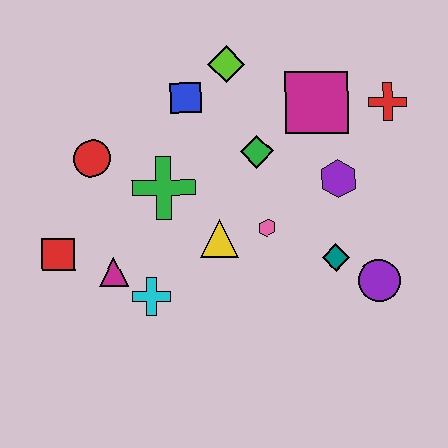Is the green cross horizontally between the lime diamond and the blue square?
No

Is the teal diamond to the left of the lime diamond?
No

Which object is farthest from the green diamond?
The red square is farthest from the green diamond.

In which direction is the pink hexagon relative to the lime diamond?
The pink hexagon is below the lime diamond.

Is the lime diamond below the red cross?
No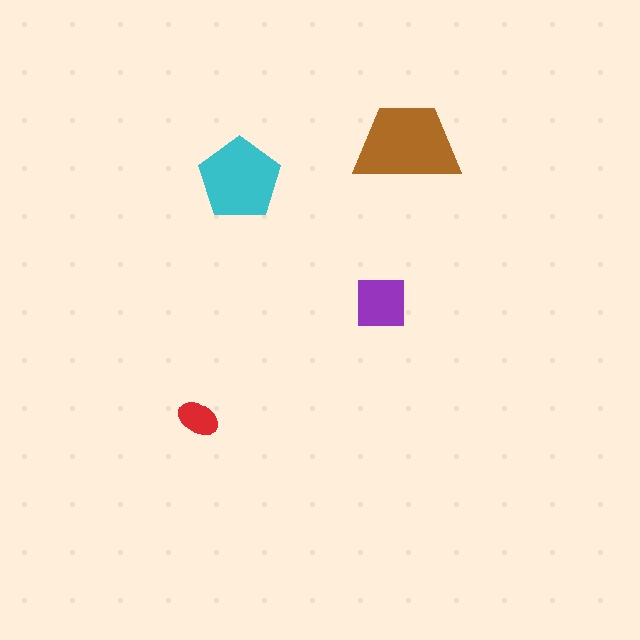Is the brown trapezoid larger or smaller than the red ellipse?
Larger.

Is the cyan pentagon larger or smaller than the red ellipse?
Larger.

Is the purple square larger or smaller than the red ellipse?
Larger.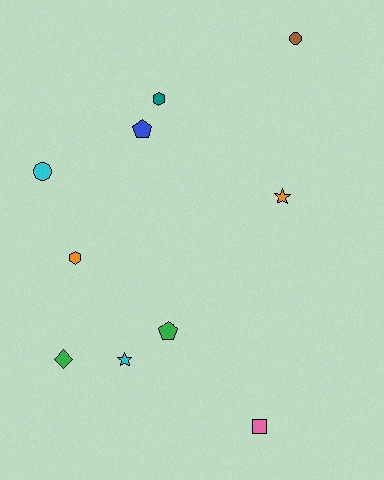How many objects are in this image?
There are 10 objects.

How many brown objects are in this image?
There is 1 brown object.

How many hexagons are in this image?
There are 2 hexagons.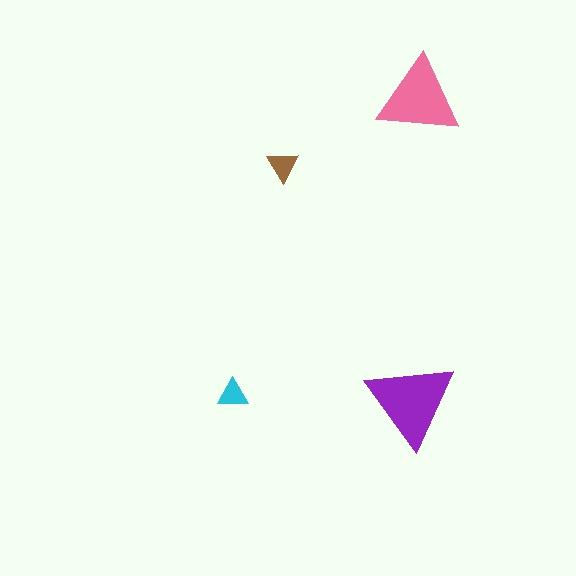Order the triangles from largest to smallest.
the purple one, the pink one, the brown one, the cyan one.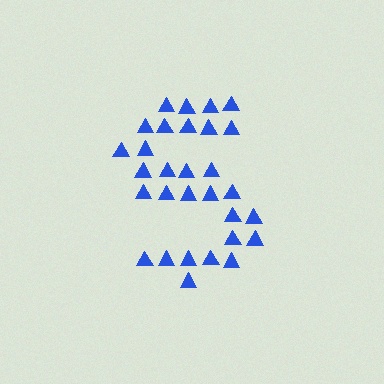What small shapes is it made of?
It is made of small triangles.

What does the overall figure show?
The overall figure shows the letter S.